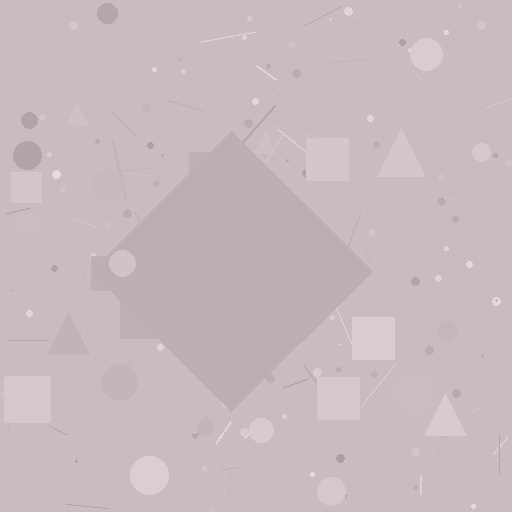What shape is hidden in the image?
A diamond is hidden in the image.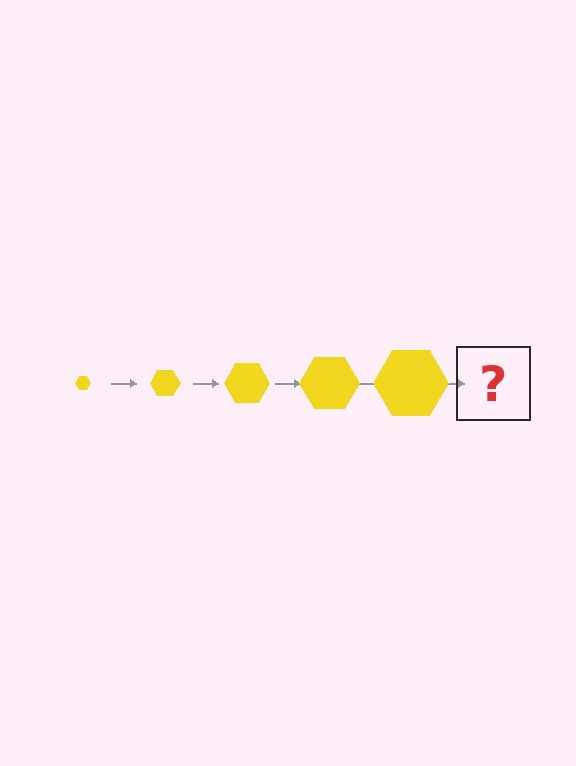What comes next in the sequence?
The next element should be a yellow hexagon, larger than the previous one.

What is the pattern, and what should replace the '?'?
The pattern is that the hexagon gets progressively larger each step. The '?' should be a yellow hexagon, larger than the previous one.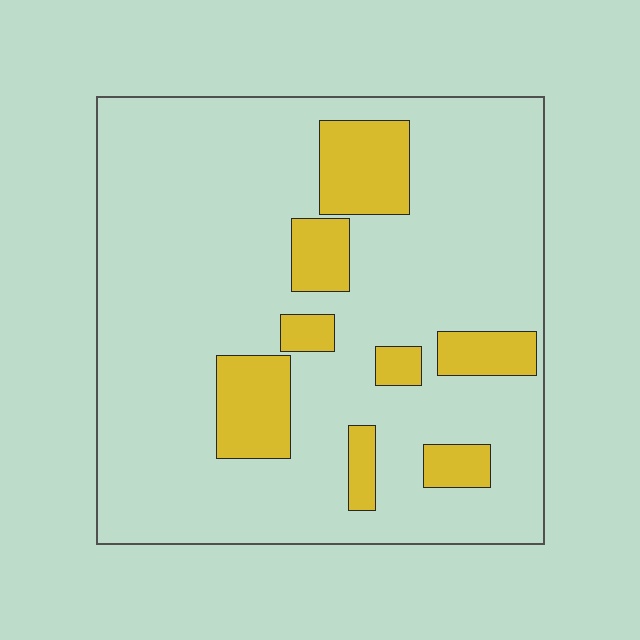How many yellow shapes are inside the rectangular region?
8.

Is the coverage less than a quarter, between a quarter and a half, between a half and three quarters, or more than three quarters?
Less than a quarter.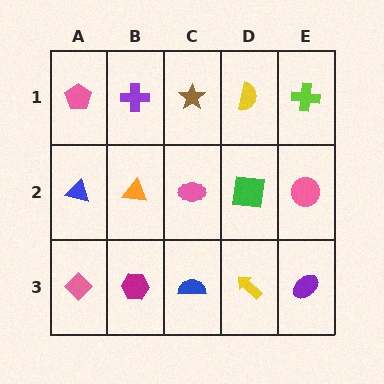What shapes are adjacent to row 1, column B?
An orange triangle (row 2, column B), a pink pentagon (row 1, column A), a brown star (row 1, column C).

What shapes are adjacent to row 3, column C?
A pink ellipse (row 2, column C), a magenta hexagon (row 3, column B), a yellow arrow (row 3, column D).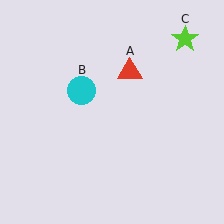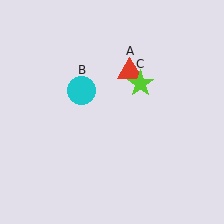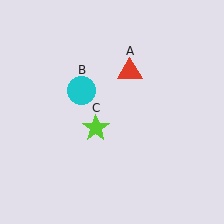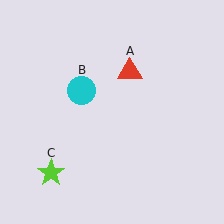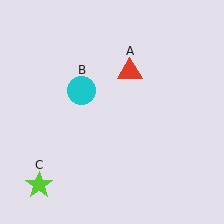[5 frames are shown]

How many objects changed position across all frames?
1 object changed position: lime star (object C).